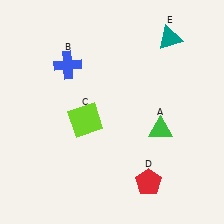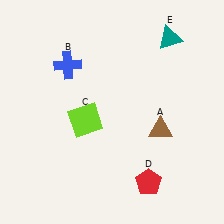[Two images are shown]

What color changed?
The triangle (A) changed from green in Image 1 to brown in Image 2.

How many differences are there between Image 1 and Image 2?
There is 1 difference between the two images.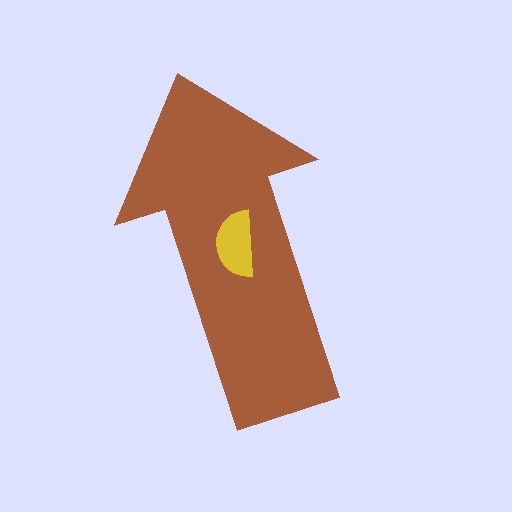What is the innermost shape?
The yellow semicircle.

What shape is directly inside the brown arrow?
The yellow semicircle.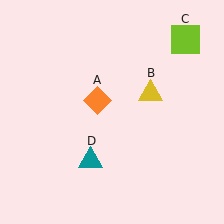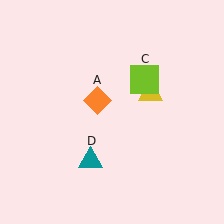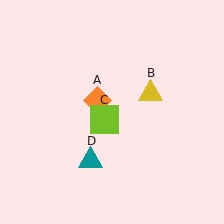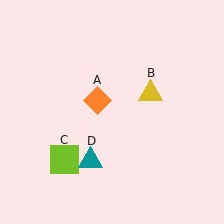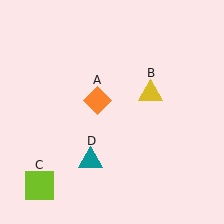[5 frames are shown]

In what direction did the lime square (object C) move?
The lime square (object C) moved down and to the left.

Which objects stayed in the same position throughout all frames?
Orange diamond (object A) and yellow triangle (object B) and teal triangle (object D) remained stationary.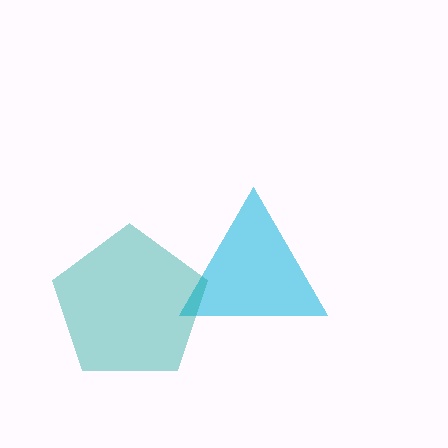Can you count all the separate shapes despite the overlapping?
Yes, there are 2 separate shapes.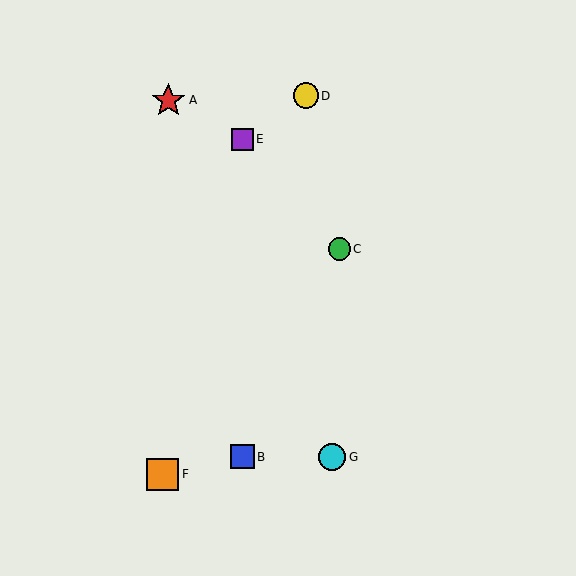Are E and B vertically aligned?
Yes, both are at x≈243.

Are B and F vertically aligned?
No, B is at x≈243 and F is at x≈163.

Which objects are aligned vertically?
Objects B, E are aligned vertically.